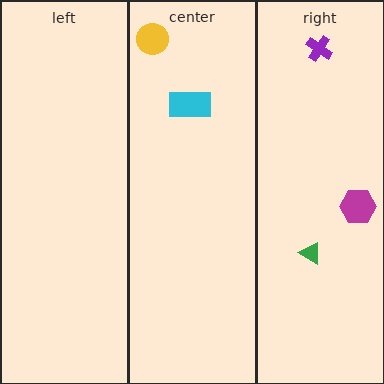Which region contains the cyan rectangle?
The center region.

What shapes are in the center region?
The yellow circle, the cyan rectangle.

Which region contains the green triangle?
The right region.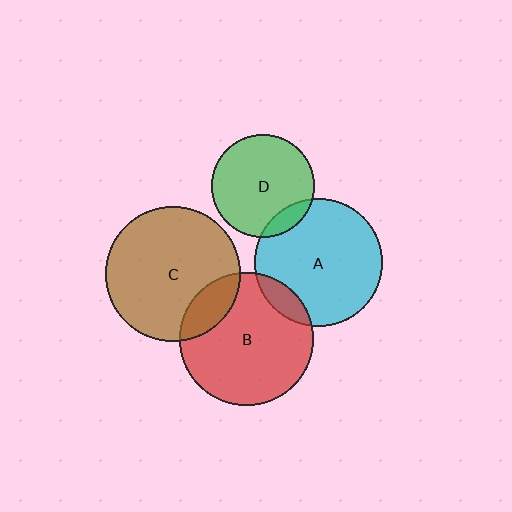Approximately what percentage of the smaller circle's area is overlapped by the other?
Approximately 10%.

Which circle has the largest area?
Circle C (brown).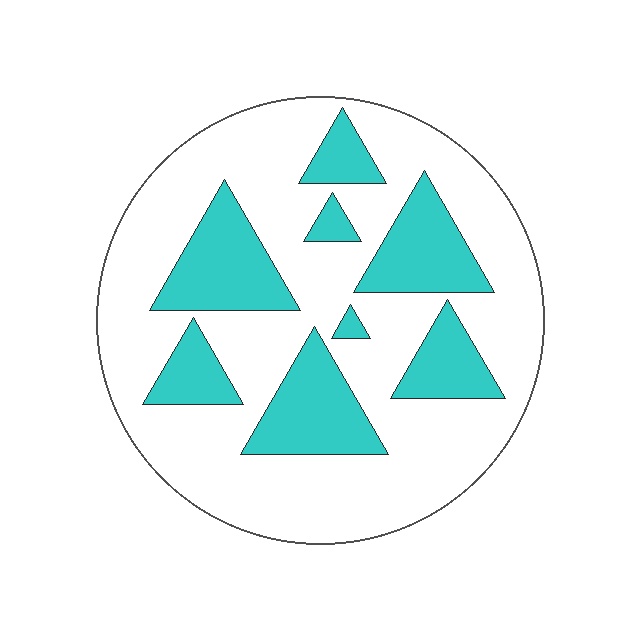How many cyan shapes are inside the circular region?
8.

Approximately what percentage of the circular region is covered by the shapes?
Approximately 30%.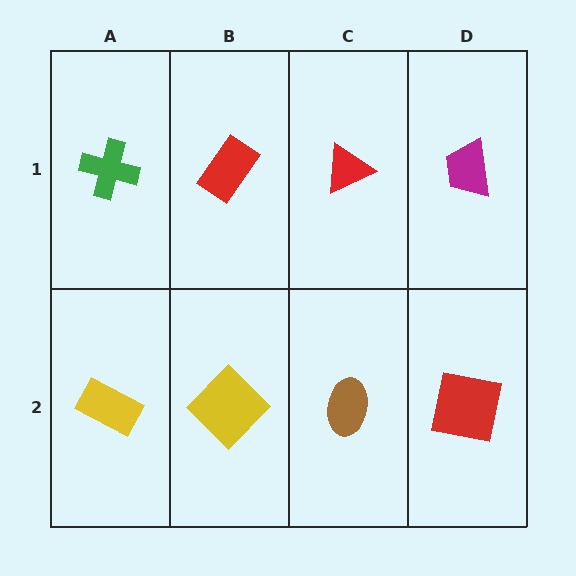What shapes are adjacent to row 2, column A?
A green cross (row 1, column A), a yellow diamond (row 2, column B).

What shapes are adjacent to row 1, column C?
A brown ellipse (row 2, column C), a red rectangle (row 1, column B), a magenta trapezoid (row 1, column D).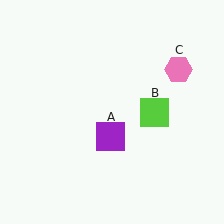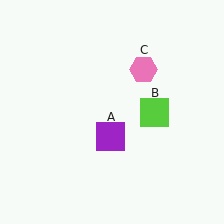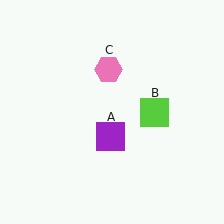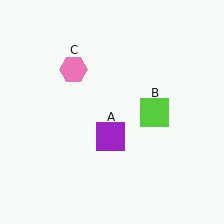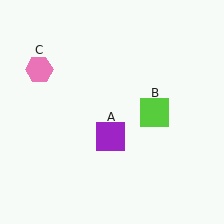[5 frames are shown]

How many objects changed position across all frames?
1 object changed position: pink hexagon (object C).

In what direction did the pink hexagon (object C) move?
The pink hexagon (object C) moved left.